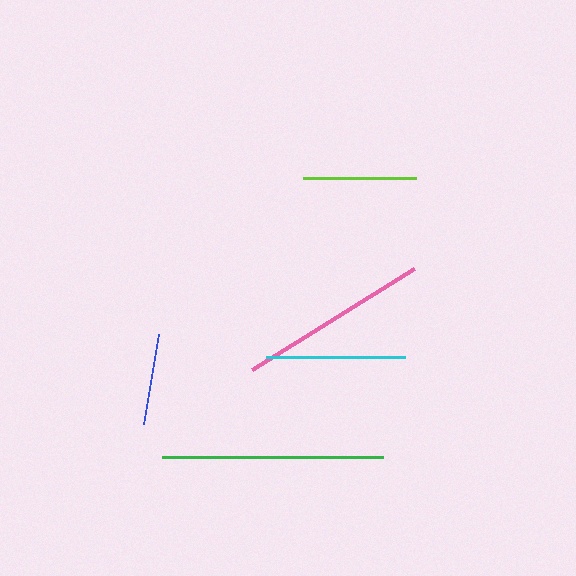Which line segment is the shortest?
The blue line is the shortest at approximately 91 pixels.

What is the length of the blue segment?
The blue segment is approximately 91 pixels long.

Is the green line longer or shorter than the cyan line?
The green line is longer than the cyan line.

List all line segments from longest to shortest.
From longest to shortest: green, pink, cyan, lime, blue.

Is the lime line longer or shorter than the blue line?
The lime line is longer than the blue line.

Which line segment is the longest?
The green line is the longest at approximately 221 pixels.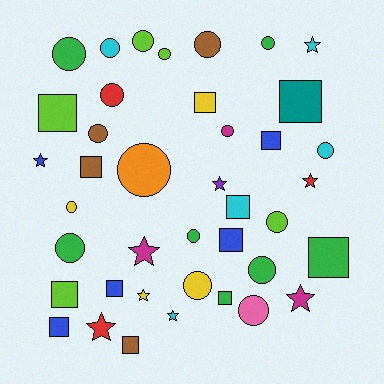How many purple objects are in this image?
There is 1 purple object.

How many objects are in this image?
There are 40 objects.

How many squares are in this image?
There are 13 squares.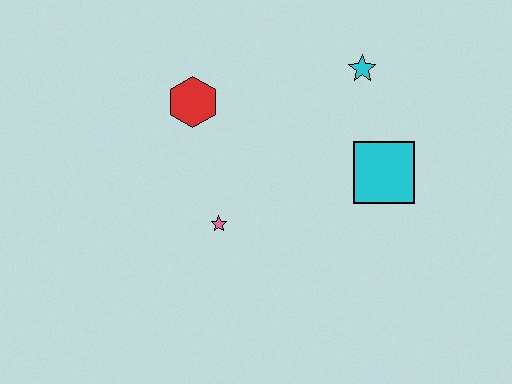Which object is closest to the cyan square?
The cyan star is closest to the cyan square.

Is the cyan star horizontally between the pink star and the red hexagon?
No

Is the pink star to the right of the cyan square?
No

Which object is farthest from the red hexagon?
The cyan square is farthest from the red hexagon.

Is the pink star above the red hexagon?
No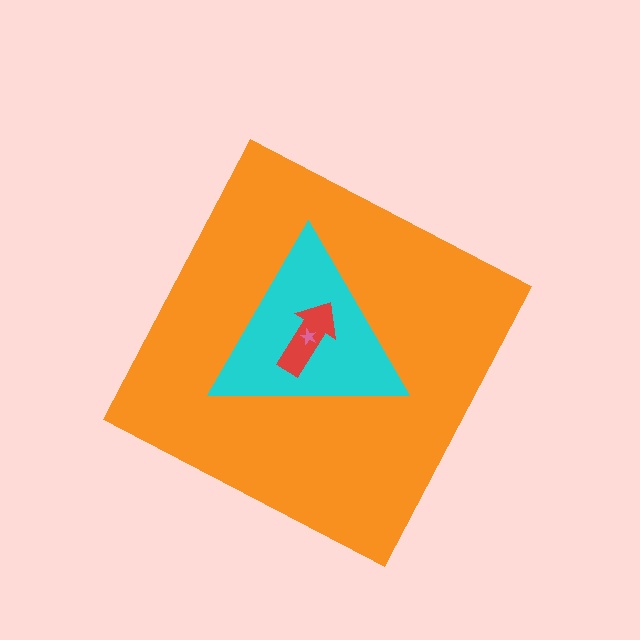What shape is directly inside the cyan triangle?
The red arrow.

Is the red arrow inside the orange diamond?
Yes.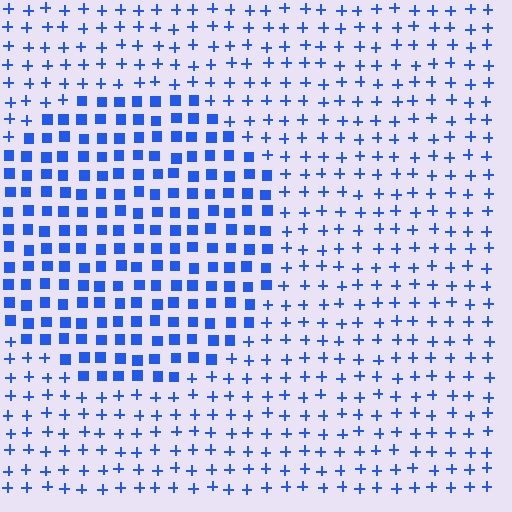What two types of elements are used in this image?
The image uses squares inside the circle region and plus signs outside it.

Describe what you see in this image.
The image is filled with small blue elements arranged in a uniform grid. A circle-shaped region contains squares, while the surrounding area contains plus signs. The boundary is defined purely by the change in element shape.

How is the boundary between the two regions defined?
The boundary is defined by a change in element shape: squares inside vs. plus signs outside. All elements share the same color and spacing.